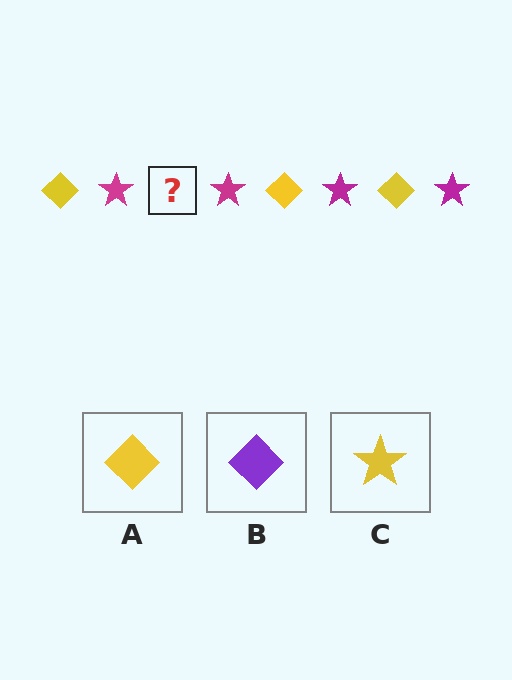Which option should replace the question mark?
Option A.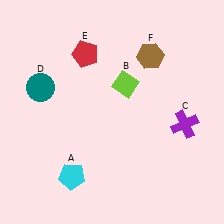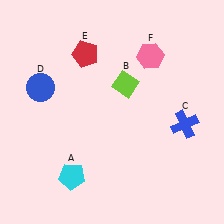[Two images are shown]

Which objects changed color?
C changed from purple to blue. D changed from teal to blue. F changed from brown to pink.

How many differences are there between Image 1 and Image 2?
There are 3 differences between the two images.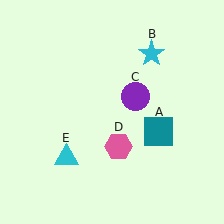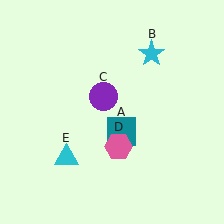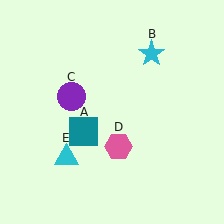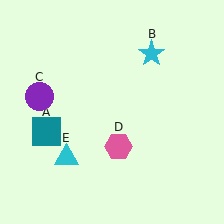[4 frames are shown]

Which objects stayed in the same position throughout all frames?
Cyan star (object B) and pink hexagon (object D) and cyan triangle (object E) remained stationary.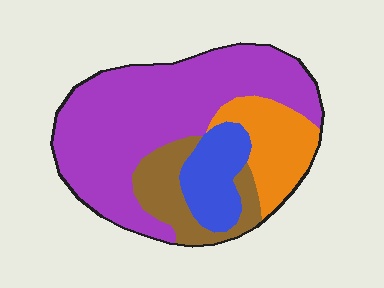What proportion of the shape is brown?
Brown takes up about one eighth (1/8) of the shape.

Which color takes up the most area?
Purple, at roughly 55%.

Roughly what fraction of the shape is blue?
Blue covers about 15% of the shape.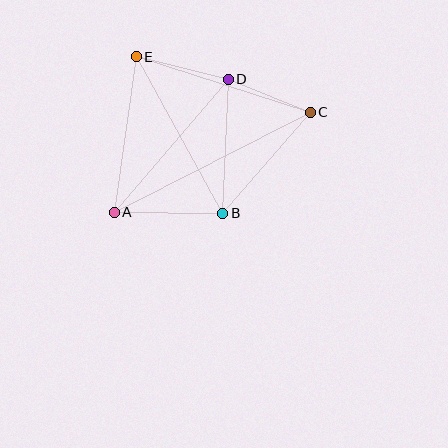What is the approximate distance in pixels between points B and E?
The distance between B and E is approximately 179 pixels.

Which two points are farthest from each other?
Points A and C are farthest from each other.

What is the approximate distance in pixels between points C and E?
The distance between C and E is approximately 183 pixels.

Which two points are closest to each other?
Points C and D are closest to each other.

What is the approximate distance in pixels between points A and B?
The distance between A and B is approximately 109 pixels.